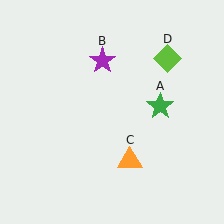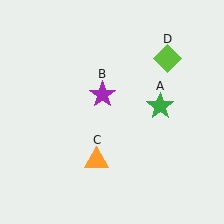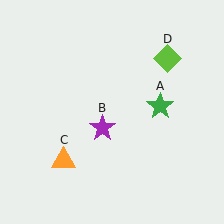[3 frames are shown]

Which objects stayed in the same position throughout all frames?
Green star (object A) and lime diamond (object D) remained stationary.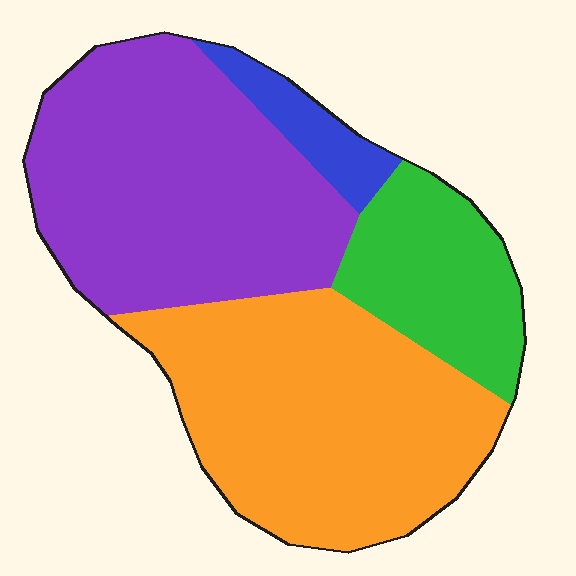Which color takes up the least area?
Blue, at roughly 5%.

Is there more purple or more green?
Purple.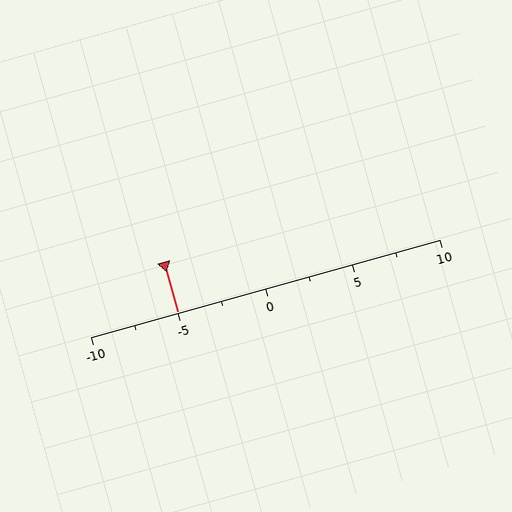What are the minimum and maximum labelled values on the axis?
The axis runs from -10 to 10.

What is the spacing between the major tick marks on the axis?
The major ticks are spaced 5 apart.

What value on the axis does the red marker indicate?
The marker indicates approximately -5.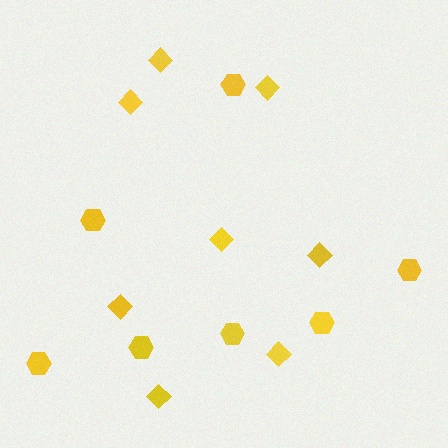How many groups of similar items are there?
There are 2 groups: one group of diamonds (8) and one group of hexagons (7).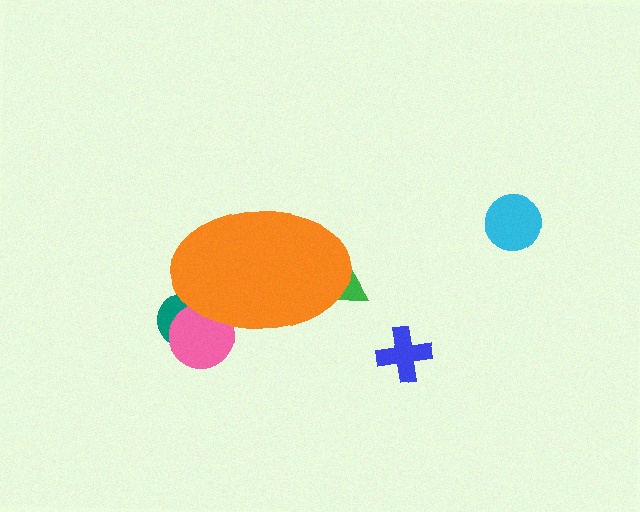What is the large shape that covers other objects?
An orange ellipse.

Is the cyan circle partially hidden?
No, the cyan circle is fully visible.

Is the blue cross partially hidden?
No, the blue cross is fully visible.